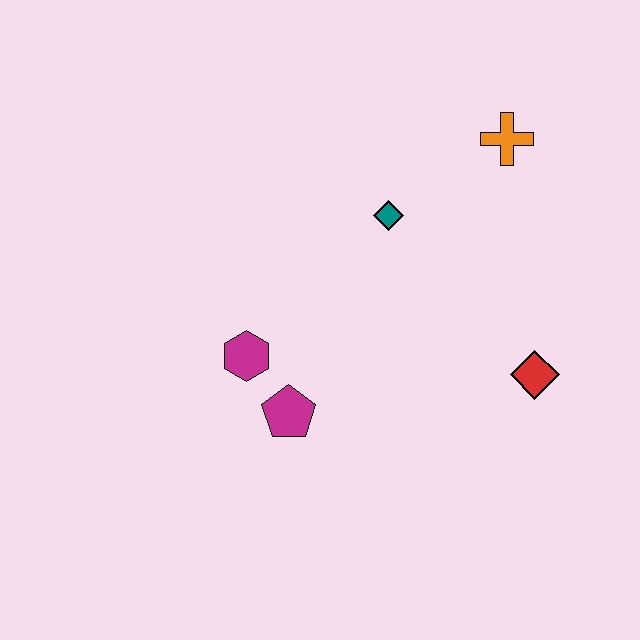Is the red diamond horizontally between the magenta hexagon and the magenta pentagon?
No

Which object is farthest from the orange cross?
The magenta pentagon is farthest from the orange cross.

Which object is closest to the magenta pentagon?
The magenta hexagon is closest to the magenta pentagon.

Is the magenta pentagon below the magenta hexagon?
Yes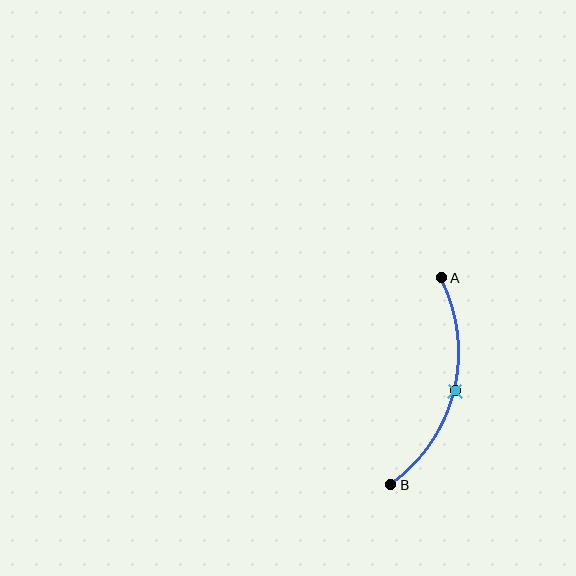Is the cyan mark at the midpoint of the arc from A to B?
Yes. The cyan mark lies on the arc at equal arc-length from both A and B — it is the arc midpoint.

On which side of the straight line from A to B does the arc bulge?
The arc bulges to the right of the straight line connecting A and B.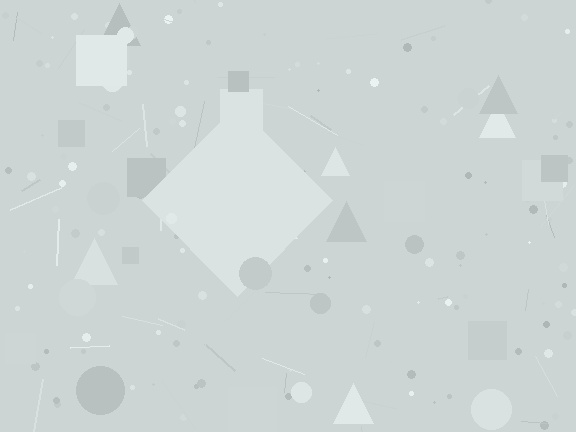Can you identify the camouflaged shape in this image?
The camouflaged shape is a diamond.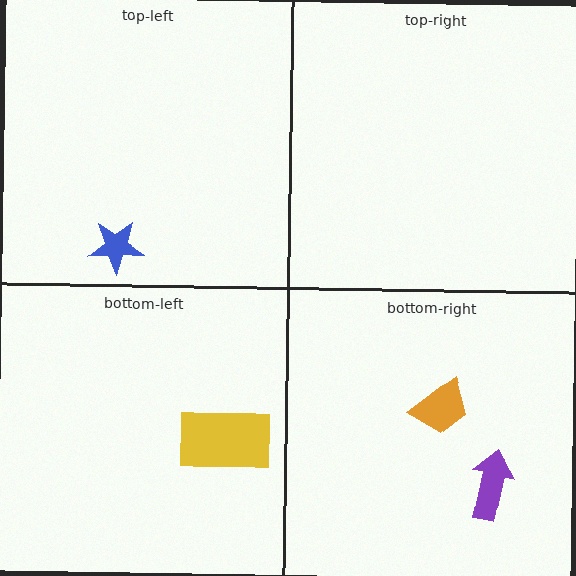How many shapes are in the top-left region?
1.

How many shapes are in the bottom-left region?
1.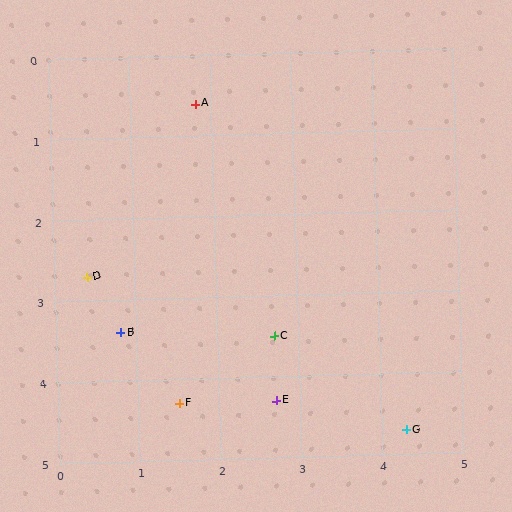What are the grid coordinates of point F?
Point F is at approximately (1.5, 4.3).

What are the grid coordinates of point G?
Point G is at approximately (4.3, 4.7).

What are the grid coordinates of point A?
Point A is at approximately (1.8, 0.6).